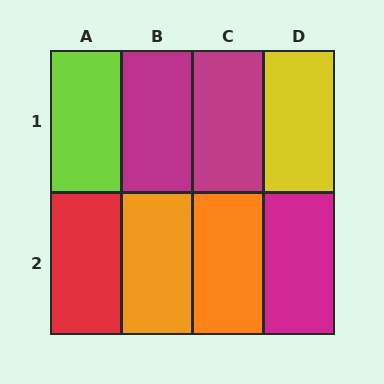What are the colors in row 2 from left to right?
Red, orange, orange, magenta.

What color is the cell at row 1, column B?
Magenta.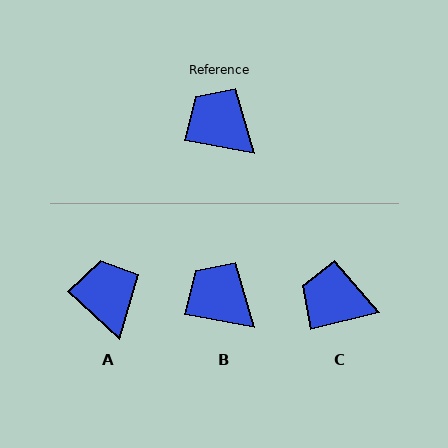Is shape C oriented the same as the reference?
No, it is off by about 25 degrees.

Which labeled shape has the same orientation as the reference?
B.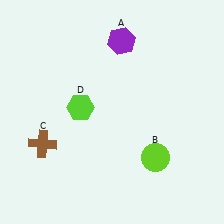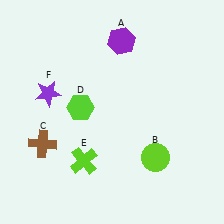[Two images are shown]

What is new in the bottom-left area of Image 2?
A lime cross (E) was added in the bottom-left area of Image 2.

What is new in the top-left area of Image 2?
A purple star (F) was added in the top-left area of Image 2.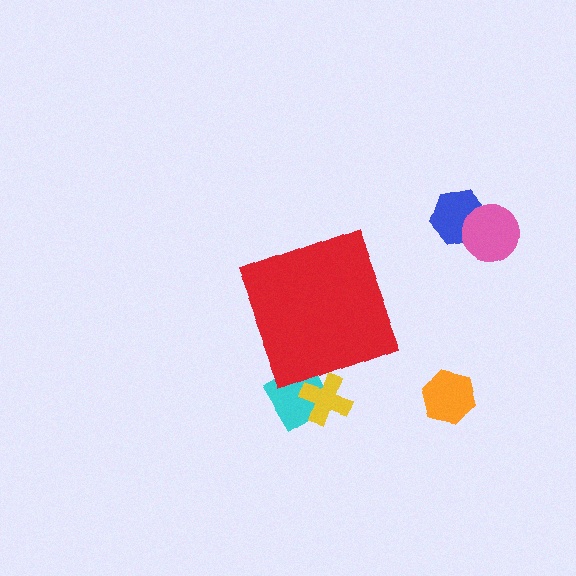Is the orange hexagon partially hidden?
No, the orange hexagon is fully visible.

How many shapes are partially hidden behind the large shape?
2 shapes are partially hidden.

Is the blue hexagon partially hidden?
No, the blue hexagon is fully visible.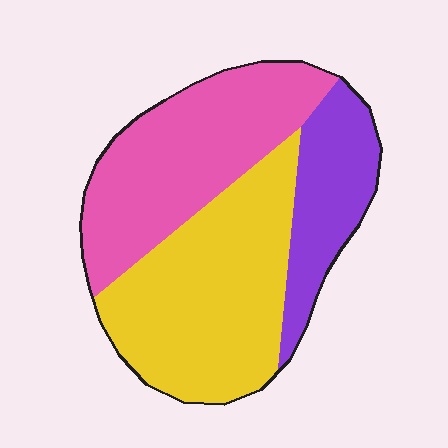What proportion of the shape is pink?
Pink covers about 35% of the shape.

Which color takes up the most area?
Yellow, at roughly 45%.